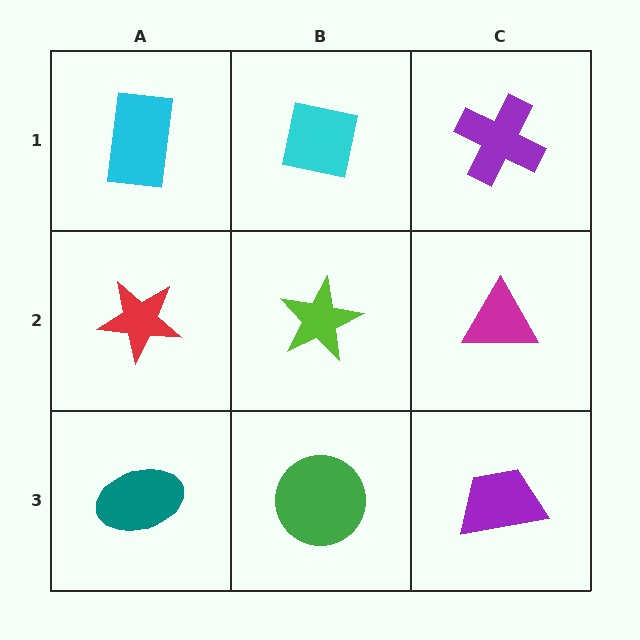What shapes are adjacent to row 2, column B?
A cyan square (row 1, column B), a green circle (row 3, column B), a red star (row 2, column A), a magenta triangle (row 2, column C).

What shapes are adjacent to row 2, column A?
A cyan rectangle (row 1, column A), a teal ellipse (row 3, column A), a lime star (row 2, column B).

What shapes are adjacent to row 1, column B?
A lime star (row 2, column B), a cyan rectangle (row 1, column A), a purple cross (row 1, column C).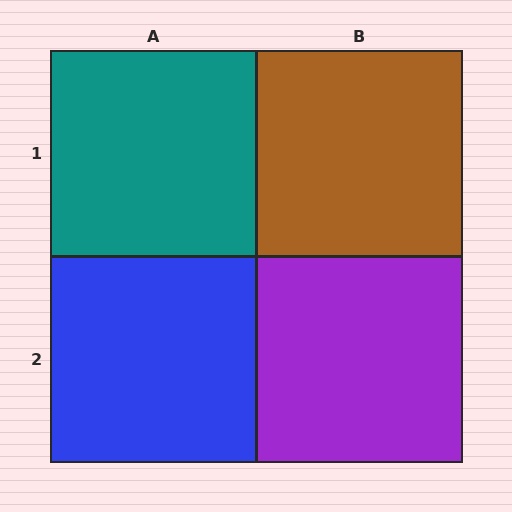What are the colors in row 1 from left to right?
Teal, brown.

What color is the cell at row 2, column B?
Purple.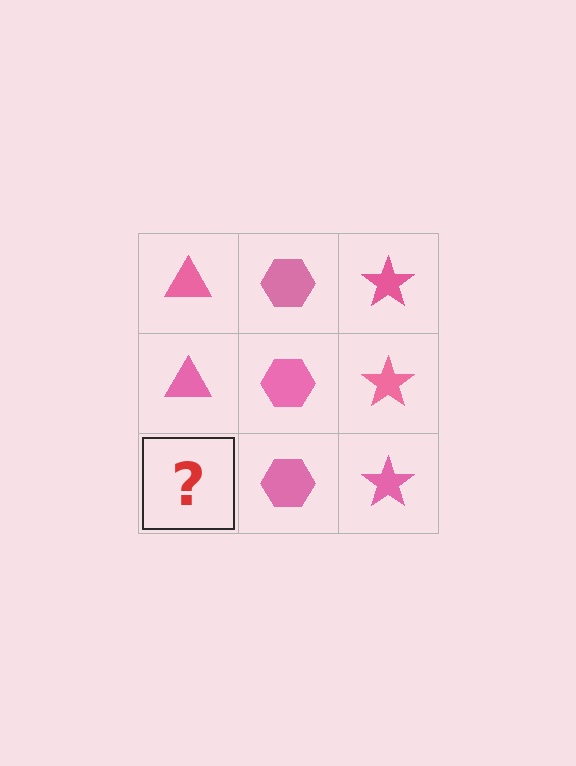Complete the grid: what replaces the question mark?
The question mark should be replaced with a pink triangle.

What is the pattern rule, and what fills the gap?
The rule is that each column has a consistent shape. The gap should be filled with a pink triangle.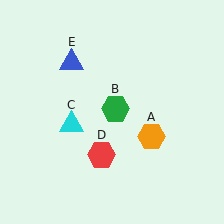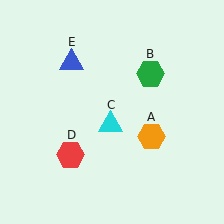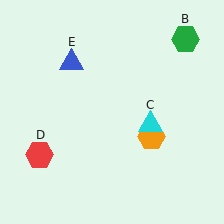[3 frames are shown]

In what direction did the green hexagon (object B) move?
The green hexagon (object B) moved up and to the right.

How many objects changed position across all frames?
3 objects changed position: green hexagon (object B), cyan triangle (object C), red hexagon (object D).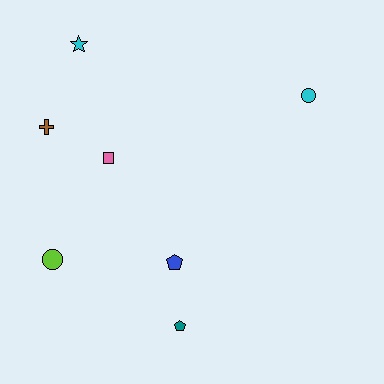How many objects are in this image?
There are 7 objects.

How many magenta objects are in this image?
There are no magenta objects.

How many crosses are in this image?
There is 1 cross.